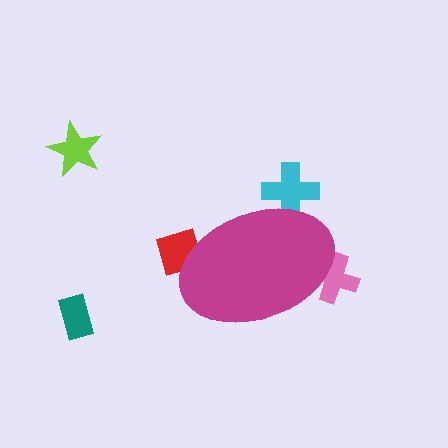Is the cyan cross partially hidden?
Yes, the cyan cross is partially hidden behind the magenta ellipse.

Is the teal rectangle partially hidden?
No, the teal rectangle is fully visible.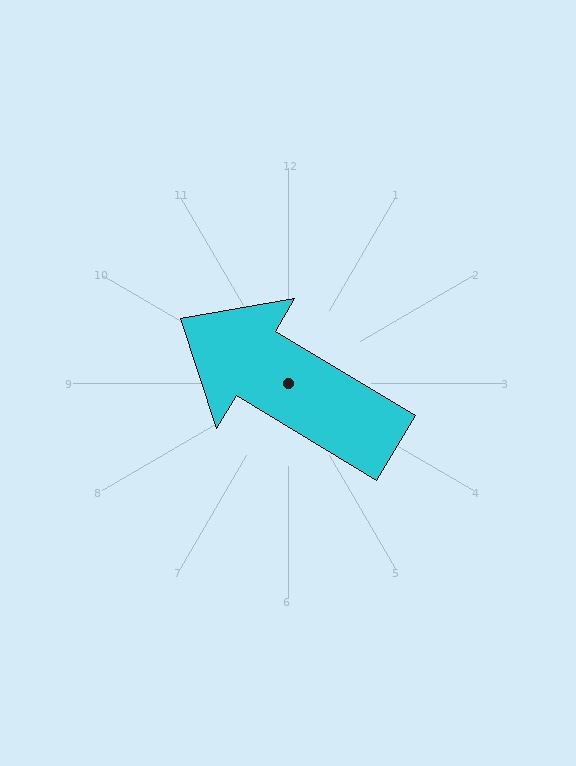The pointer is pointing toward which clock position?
Roughly 10 o'clock.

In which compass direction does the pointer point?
Northwest.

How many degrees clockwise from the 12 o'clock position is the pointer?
Approximately 301 degrees.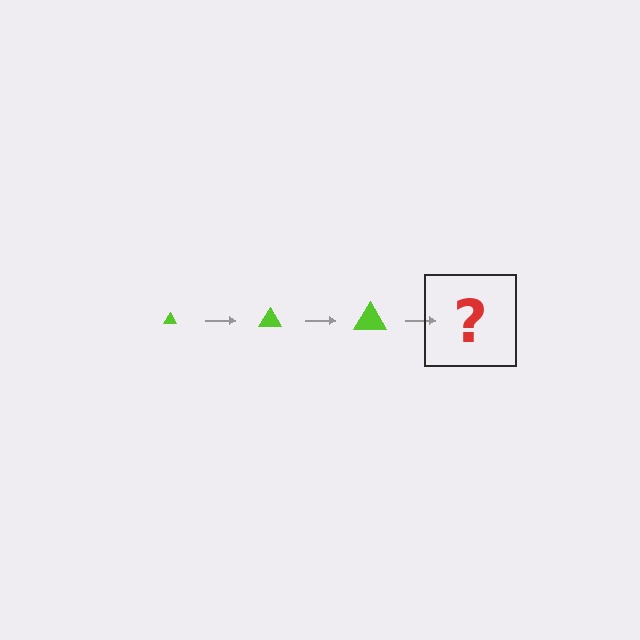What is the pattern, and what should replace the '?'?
The pattern is that the triangle gets progressively larger each step. The '?' should be a lime triangle, larger than the previous one.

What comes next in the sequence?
The next element should be a lime triangle, larger than the previous one.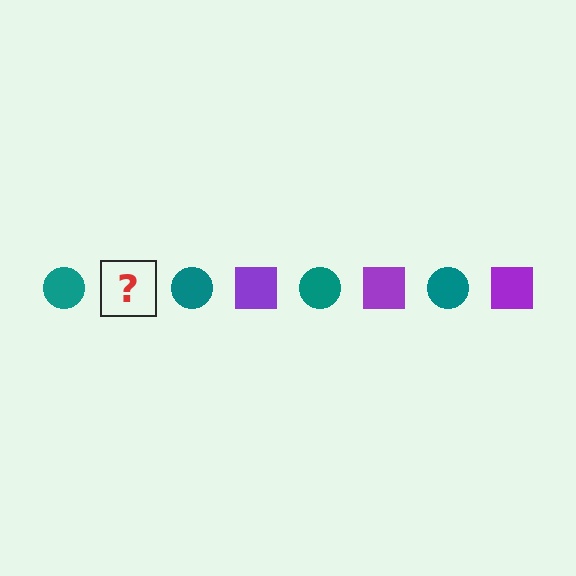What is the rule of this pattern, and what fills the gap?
The rule is that the pattern alternates between teal circle and purple square. The gap should be filled with a purple square.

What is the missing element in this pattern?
The missing element is a purple square.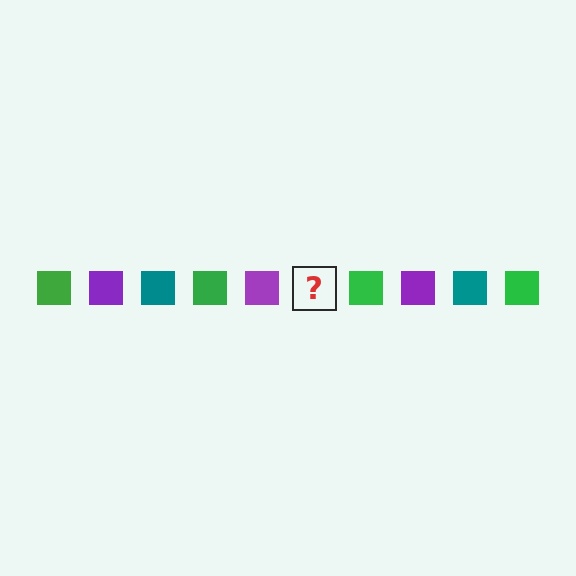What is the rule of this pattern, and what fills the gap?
The rule is that the pattern cycles through green, purple, teal squares. The gap should be filled with a teal square.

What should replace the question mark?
The question mark should be replaced with a teal square.